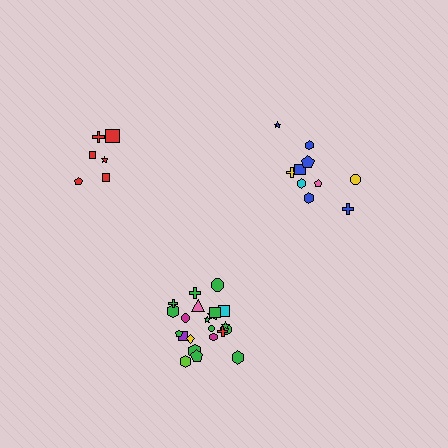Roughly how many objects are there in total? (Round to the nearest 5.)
Roughly 40 objects in total.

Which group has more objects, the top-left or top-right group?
The top-right group.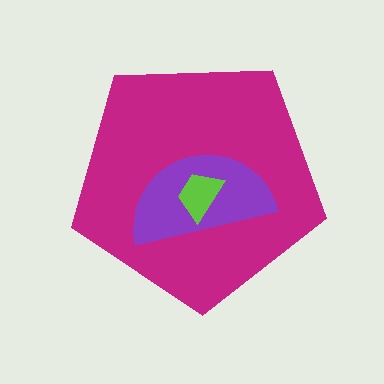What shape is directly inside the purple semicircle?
The lime trapezoid.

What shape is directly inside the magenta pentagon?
The purple semicircle.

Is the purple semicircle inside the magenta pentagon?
Yes.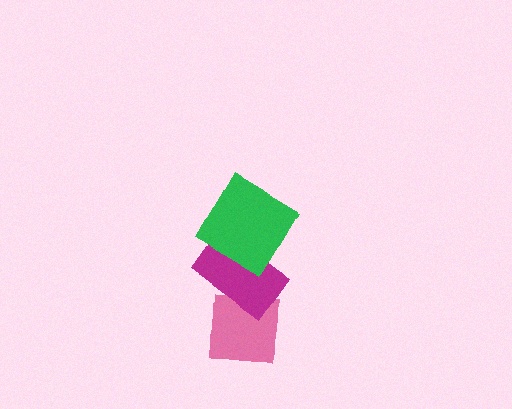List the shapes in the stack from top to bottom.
From top to bottom: the green diamond, the magenta rectangle, the pink square.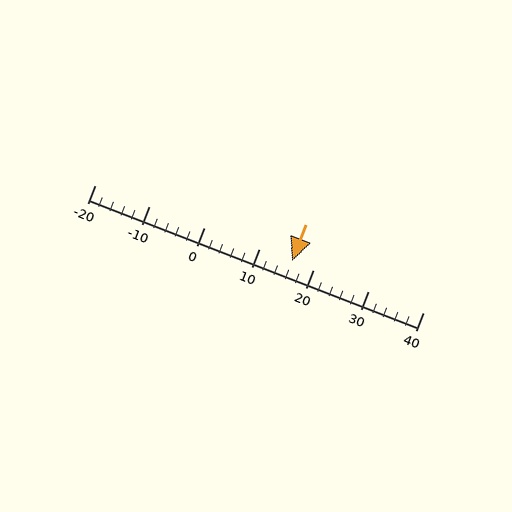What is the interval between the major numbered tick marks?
The major tick marks are spaced 10 units apart.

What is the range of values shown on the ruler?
The ruler shows values from -20 to 40.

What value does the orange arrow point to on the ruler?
The orange arrow points to approximately 16.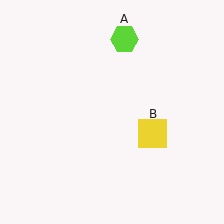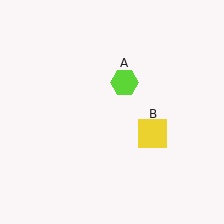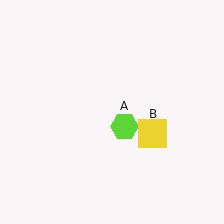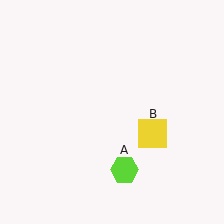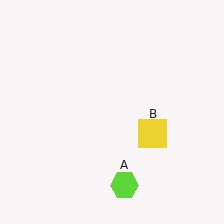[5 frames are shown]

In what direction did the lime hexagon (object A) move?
The lime hexagon (object A) moved down.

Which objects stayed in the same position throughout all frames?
Yellow square (object B) remained stationary.